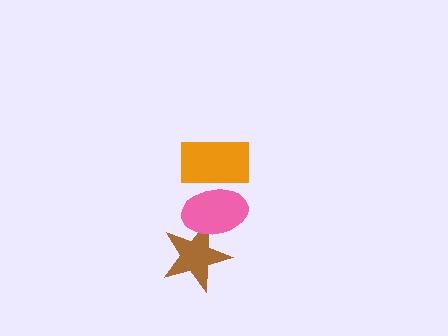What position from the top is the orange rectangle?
The orange rectangle is 1st from the top.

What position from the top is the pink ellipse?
The pink ellipse is 2nd from the top.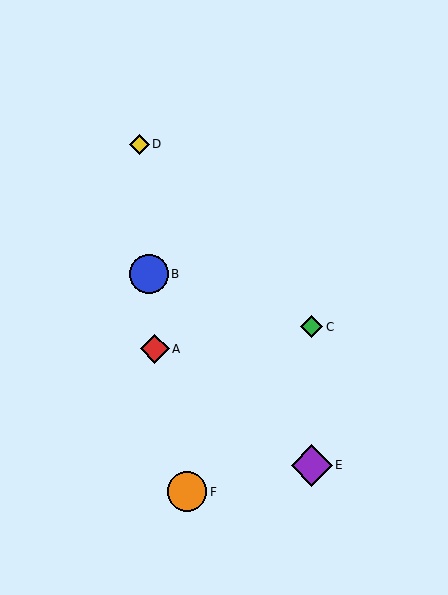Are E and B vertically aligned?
No, E is at x≈312 and B is at x≈149.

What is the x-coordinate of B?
Object B is at x≈149.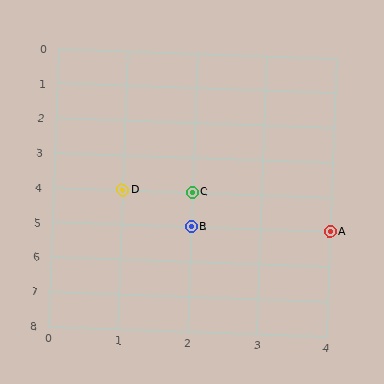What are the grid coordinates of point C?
Point C is at grid coordinates (2, 4).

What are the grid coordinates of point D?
Point D is at grid coordinates (1, 4).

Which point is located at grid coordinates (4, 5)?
Point A is at (4, 5).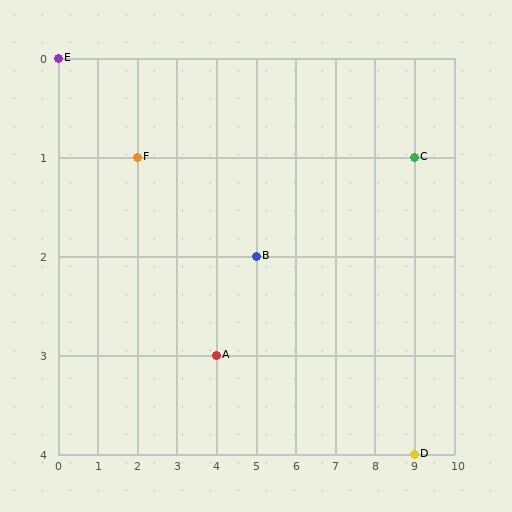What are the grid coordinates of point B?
Point B is at grid coordinates (5, 2).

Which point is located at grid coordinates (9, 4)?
Point D is at (9, 4).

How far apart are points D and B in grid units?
Points D and B are 4 columns and 2 rows apart (about 4.5 grid units diagonally).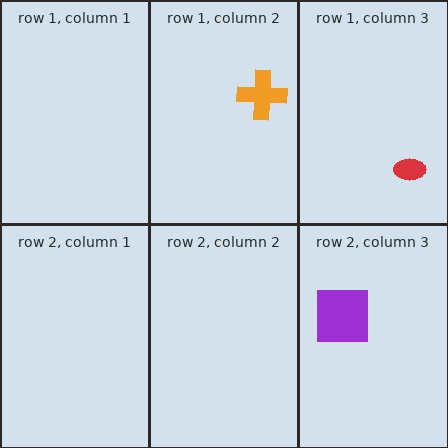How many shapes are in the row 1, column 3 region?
1.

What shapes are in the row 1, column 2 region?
The orange cross.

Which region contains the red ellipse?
The row 1, column 3 region.